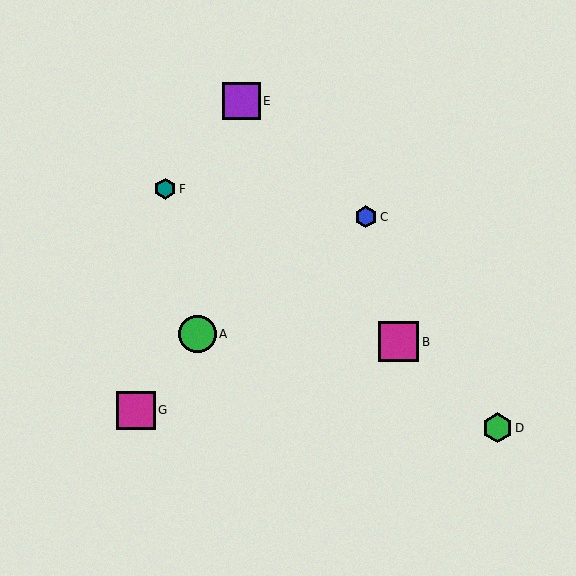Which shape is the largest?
The magenta square (labeled B) is the largest.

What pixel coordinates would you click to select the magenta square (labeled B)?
Click at (399, 342) to select the magenta square B.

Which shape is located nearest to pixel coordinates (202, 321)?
The green circle (labeled A) at (197, 334) is nearest to that location.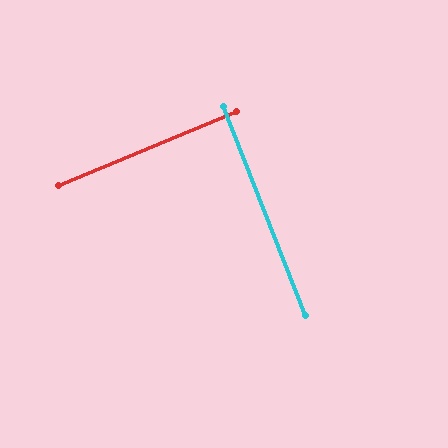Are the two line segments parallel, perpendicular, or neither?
Perpendicular — they meet at approximately 89°.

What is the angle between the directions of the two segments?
Approximately 89 degrees.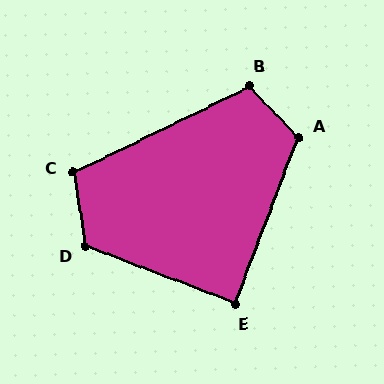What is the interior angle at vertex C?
Approximately 107 degrees (obtuse).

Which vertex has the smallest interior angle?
E, at approximately 90 degrees.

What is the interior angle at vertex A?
Approximately 115 degrees (obtuse).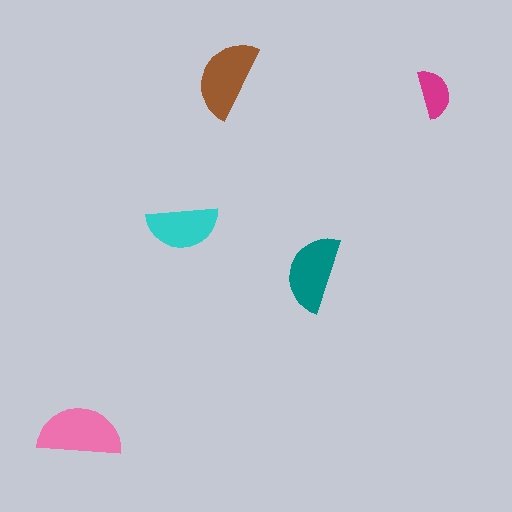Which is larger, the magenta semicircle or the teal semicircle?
The teal one.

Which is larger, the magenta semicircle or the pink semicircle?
The pink one.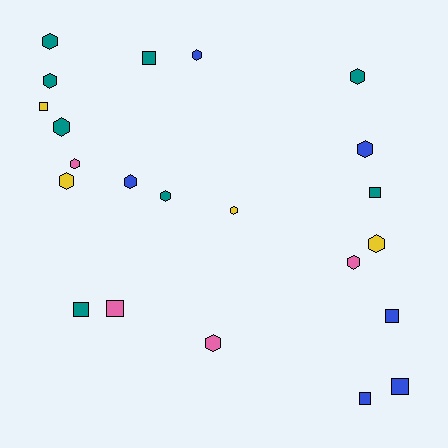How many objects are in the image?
There are 22 objects.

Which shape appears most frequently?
Hexagon, with 14 objects.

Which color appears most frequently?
Teal, with 8 objects.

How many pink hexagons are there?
There are 3 pink hexagons.